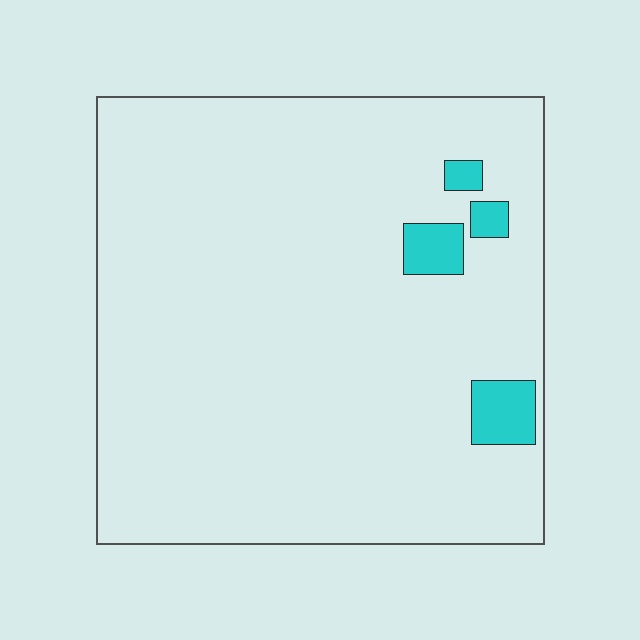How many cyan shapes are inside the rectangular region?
4.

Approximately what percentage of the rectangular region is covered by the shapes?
Approximately 5%.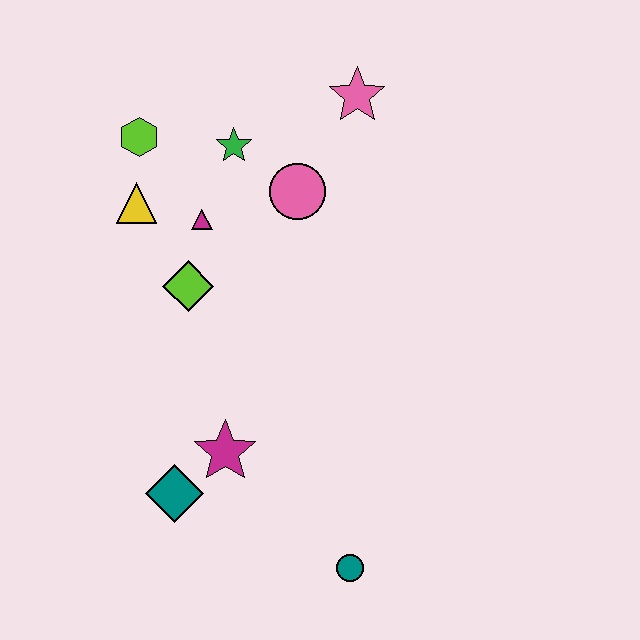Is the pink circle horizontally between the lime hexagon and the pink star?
Yes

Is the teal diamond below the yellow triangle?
Yes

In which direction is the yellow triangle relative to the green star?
The yellow triangle is to the left of the green star.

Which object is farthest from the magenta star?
The pink star is farthest from the magenta star.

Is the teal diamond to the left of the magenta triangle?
Yes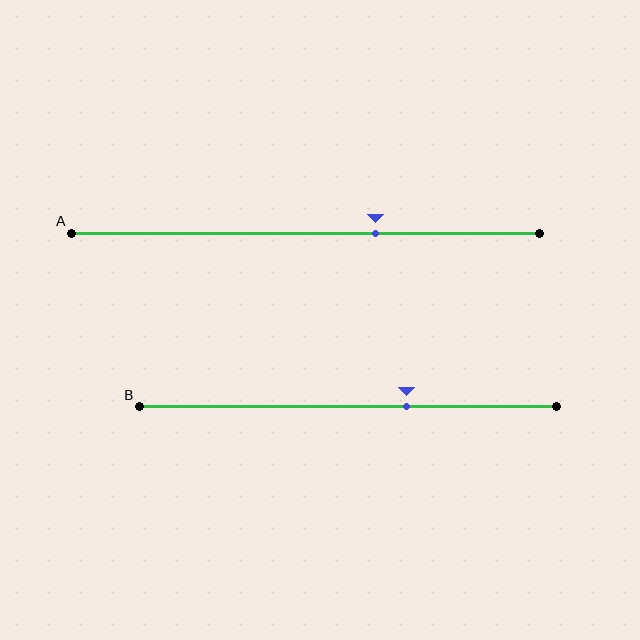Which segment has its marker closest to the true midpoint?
Segment B has its marker closest to the true midpoint.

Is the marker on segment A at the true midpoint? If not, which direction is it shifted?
No, the marker on segment A is shifted to the right by about 15% of the segment length.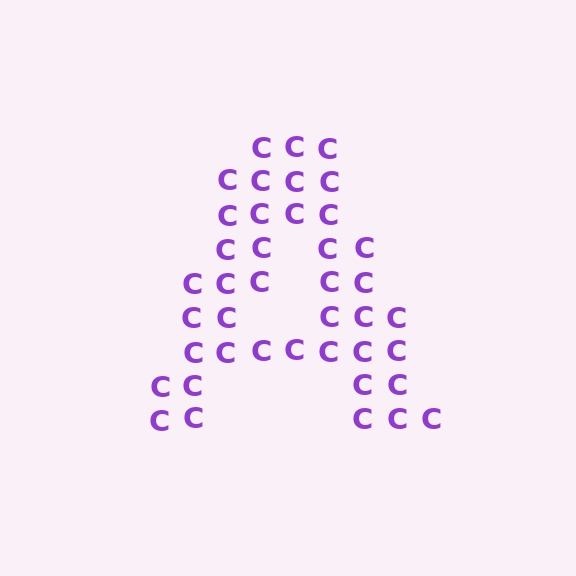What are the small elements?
The small elements are letter C's.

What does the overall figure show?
The overall figure shows the letter A.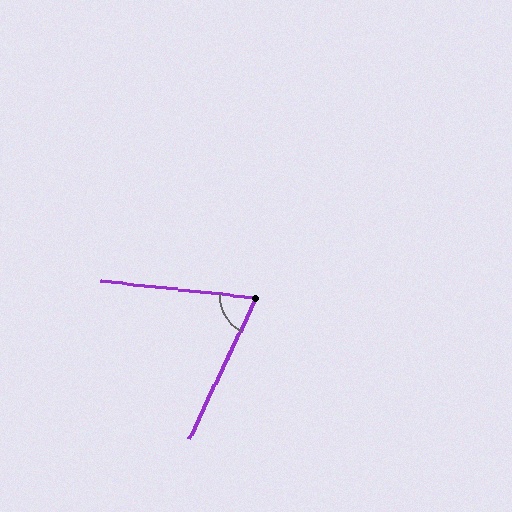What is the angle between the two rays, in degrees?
Approximately 71 degrees.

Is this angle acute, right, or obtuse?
It is acute.